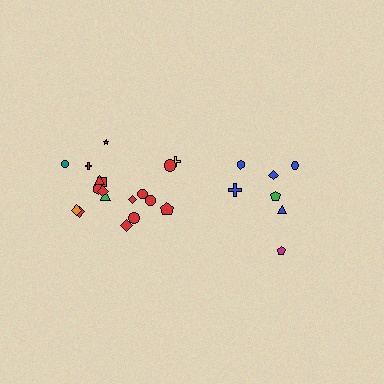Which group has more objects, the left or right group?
The left group.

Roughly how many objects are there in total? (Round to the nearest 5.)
Roughly 25 objects in total.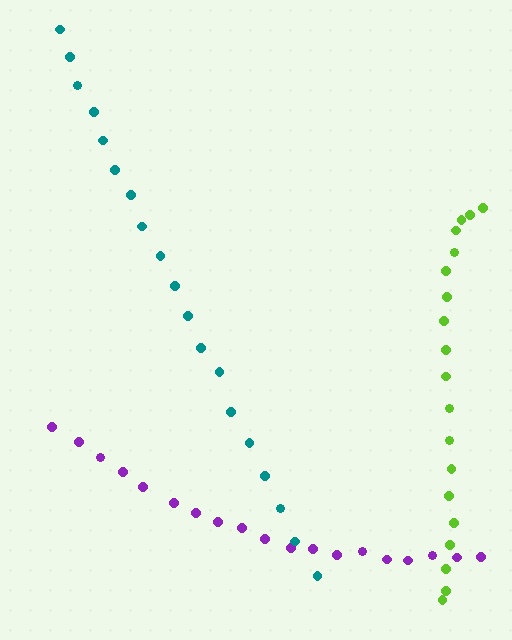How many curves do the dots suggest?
There are 3 distinct paths.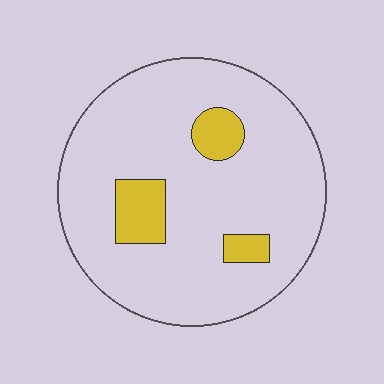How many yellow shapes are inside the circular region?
3.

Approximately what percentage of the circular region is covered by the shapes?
Approximately 10%.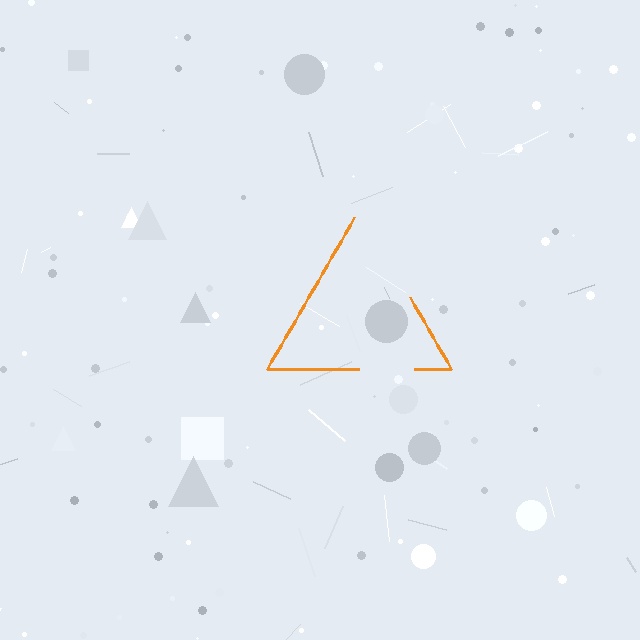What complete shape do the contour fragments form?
The contour fragments form a triangle.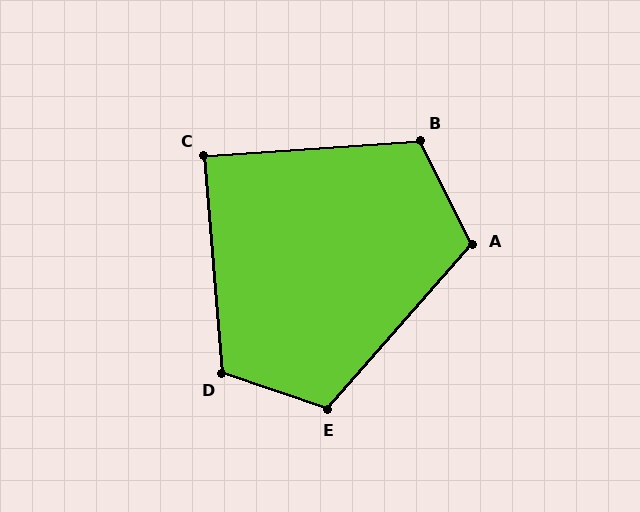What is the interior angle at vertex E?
Approximately 113 degrees (obtuse).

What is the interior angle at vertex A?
Approximately 112 degrees (obtuse).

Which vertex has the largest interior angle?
D, at approximately 113 degrees.